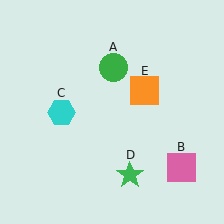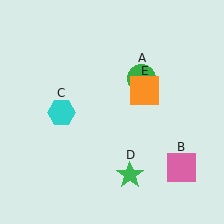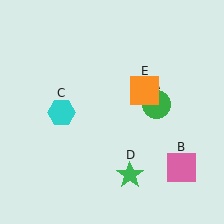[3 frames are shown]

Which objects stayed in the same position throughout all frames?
Pink square (object B) and cyan hexagon (object C) and green star (object D) and orange square (object E) remained stationary.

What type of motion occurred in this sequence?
The green circle (object A) rotated clockwise around the center of the scene.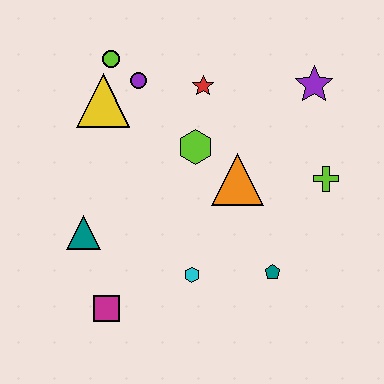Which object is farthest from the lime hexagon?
The magenta square is farthest from the lime hexagon.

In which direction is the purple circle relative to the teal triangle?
The purple circle is above the teal triangle.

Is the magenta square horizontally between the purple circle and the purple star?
No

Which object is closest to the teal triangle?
The magenta square is closest to the teal triangle.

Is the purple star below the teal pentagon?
No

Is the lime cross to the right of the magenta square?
Yes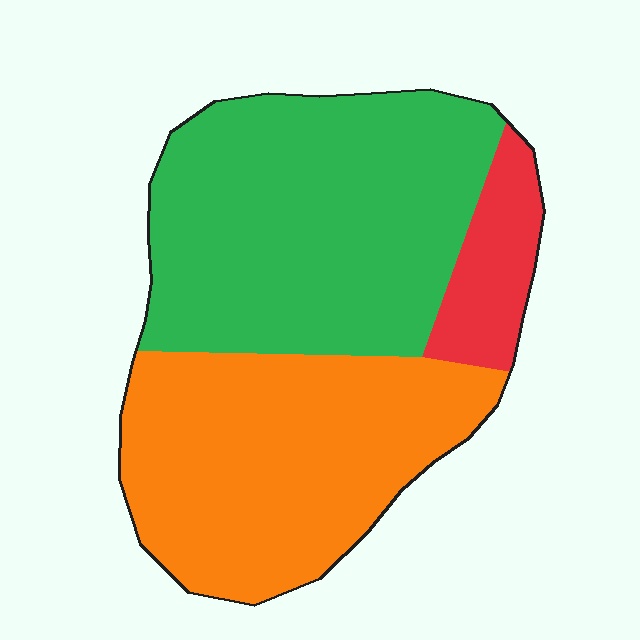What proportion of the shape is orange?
Orange covers 41% of the shape.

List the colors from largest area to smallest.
From largest to smallest: green, orange, red.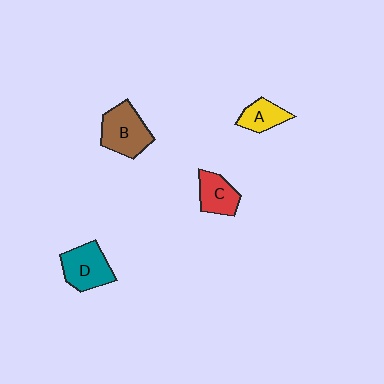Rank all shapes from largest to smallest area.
From largest to smallest: B (brown), D (teal), C (red), A (yellow).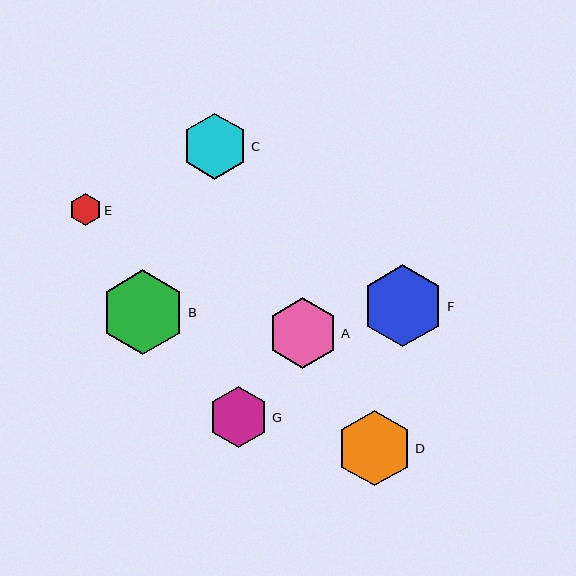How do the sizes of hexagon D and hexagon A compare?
Hexagon D and hexagon A are approximately the same size.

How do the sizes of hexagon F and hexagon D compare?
Hexagon F and hexagon D are approximately the same size.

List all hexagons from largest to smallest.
From largest to smallest: B, F, D, A, C, G, E.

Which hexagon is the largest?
Hexagon B is the largest with a size of approximately 85 pixels.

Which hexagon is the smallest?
Hexagon E is the smallest with a size of approximately 32 pixels.